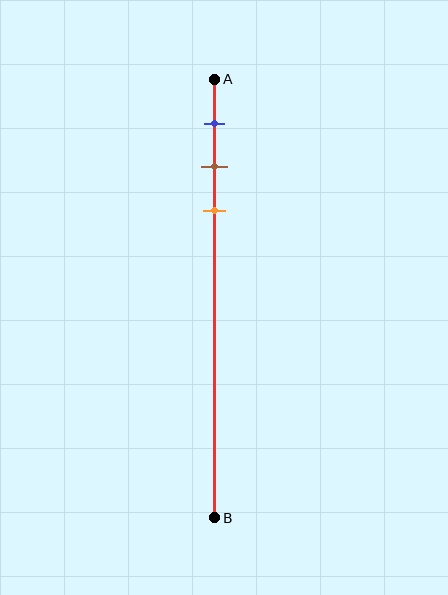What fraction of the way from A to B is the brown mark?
The brown mark is approximately 20% (0.2) of the way from A to B.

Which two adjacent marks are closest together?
The brown and orange marks are the closest adjacent pair.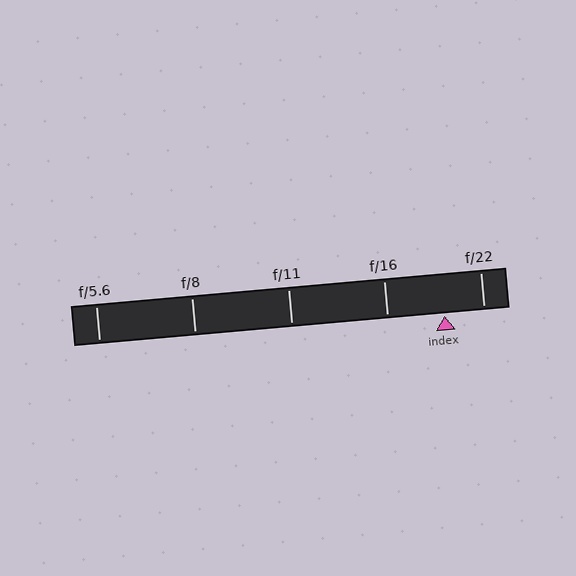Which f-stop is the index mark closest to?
The index mark is closest to f/22.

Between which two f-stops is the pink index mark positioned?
The index mark is between f/16 and f/22.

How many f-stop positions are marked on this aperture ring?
There are 5 f-stop positions marked.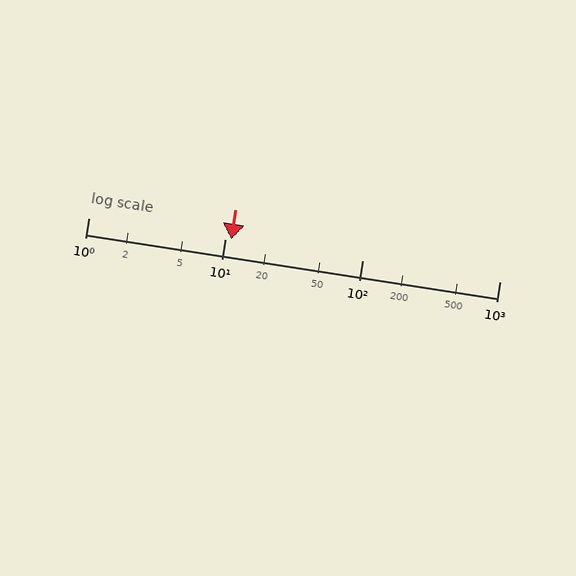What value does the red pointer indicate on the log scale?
The pointer indicates approximately 11.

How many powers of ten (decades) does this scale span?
The scale spans 3 decades, from 1 to 1000.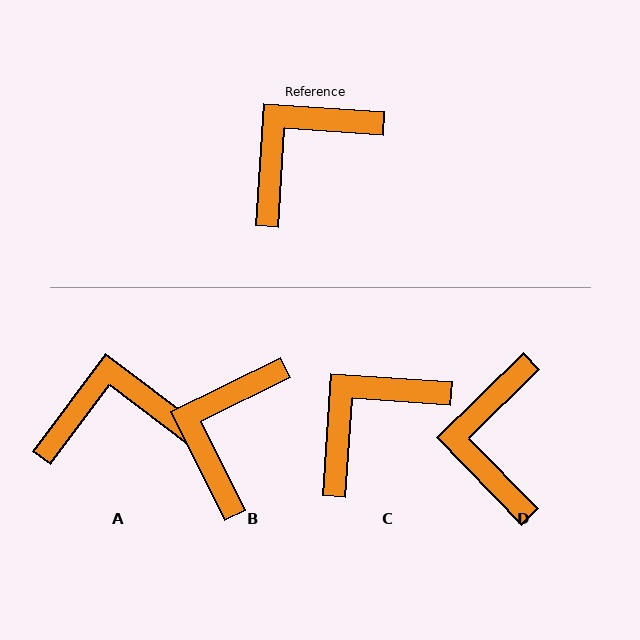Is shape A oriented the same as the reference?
No, it is off by about 33 degrees.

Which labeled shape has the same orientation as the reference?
C.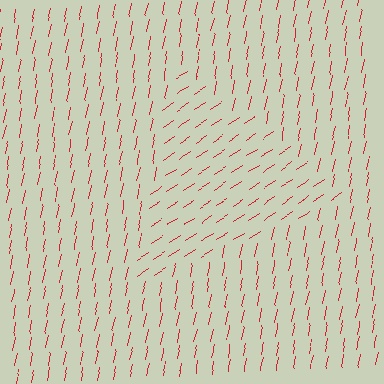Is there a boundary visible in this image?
Yes, there is a texture boundary formed by a change in line orientation.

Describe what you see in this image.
The image is filled with small red line segments. A triangle region in the image has lines oriented differently from the surrounding lines, creating a visible texture boundary.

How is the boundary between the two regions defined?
The boundary is defined purely by a change in line orientation (approximately 45 degrees difference). All lines are the same color and thickness.